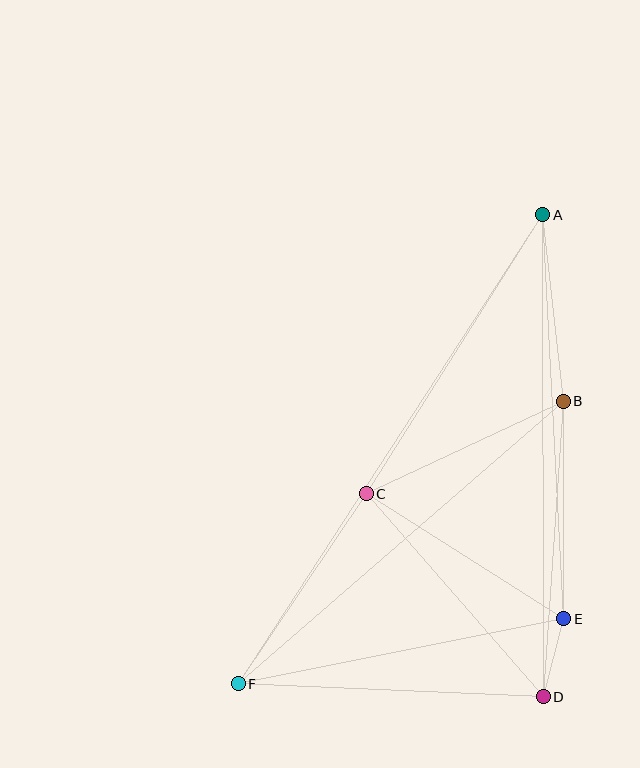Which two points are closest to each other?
Points D and E are closest to each other.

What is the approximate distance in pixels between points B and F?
The distance between B and F is approximately 430 pixels.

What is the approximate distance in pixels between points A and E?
The distance between A and E is approximately 405 pixels.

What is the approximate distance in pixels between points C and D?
The distance between C and D is approximately 269 pixels.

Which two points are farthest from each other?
Points A and F are farthest from each other.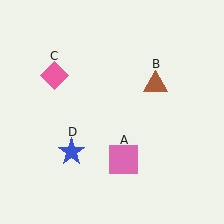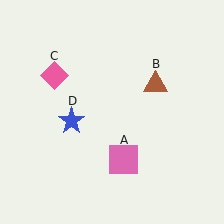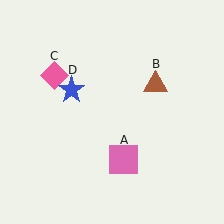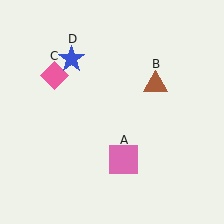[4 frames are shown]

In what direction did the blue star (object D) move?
The blue star (object D) moved up.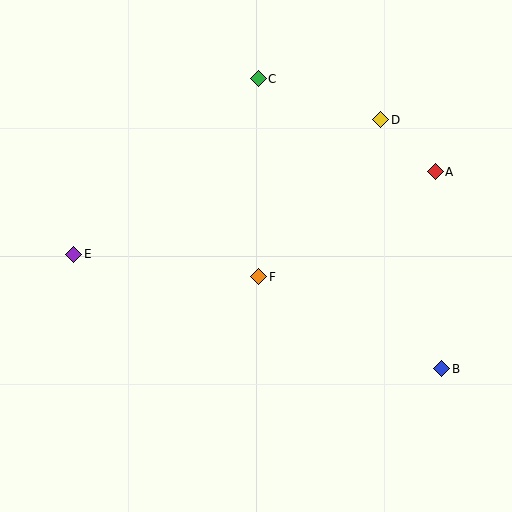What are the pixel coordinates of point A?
Point A is at (435, 172).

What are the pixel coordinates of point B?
Point B is at (442, 369).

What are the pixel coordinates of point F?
Point F is at (259, 277).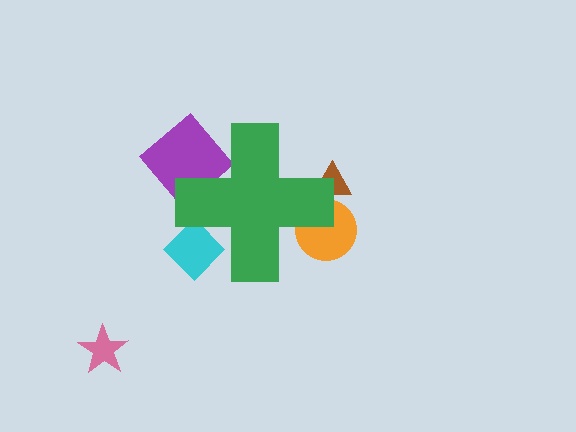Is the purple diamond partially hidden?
Yes, the purple diamond is partially hidden behind the green cross.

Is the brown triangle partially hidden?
Yes, the brown triangle is partially hidden behind the green cross.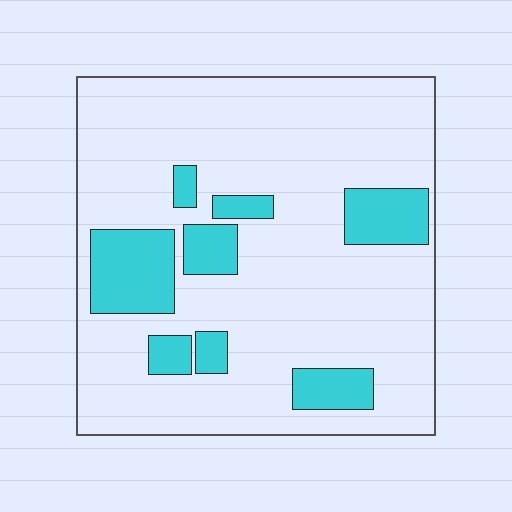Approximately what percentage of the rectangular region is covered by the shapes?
Approximately 20%.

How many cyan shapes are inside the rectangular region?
8.